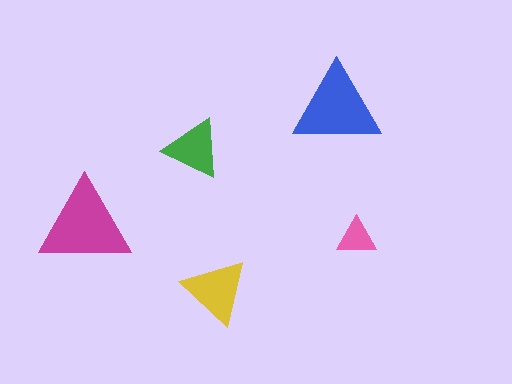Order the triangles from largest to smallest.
the magenta one, the blue one, the yellow one, the green one, the pink one.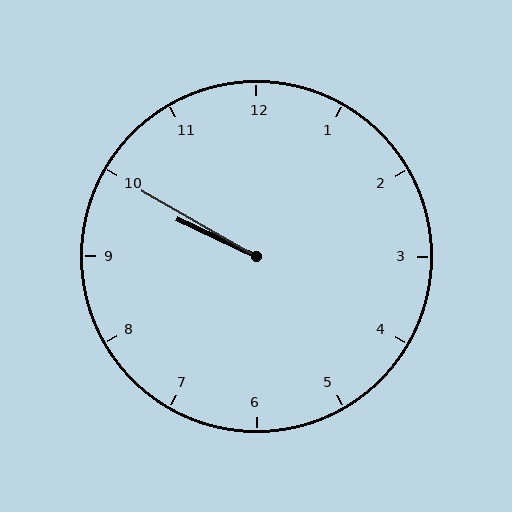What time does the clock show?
9:50.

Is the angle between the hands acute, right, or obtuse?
It is acute.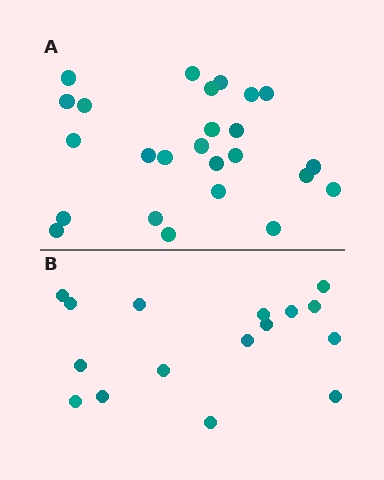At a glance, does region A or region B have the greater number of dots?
Region A (the top region) has more dots.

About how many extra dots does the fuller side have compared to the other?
Region A has roughly 8 or so more dots than region B.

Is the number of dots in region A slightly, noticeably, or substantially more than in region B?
Region A has substantially more. The ratio is roughly 1.6 to 1.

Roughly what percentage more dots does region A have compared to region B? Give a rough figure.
About 55% more.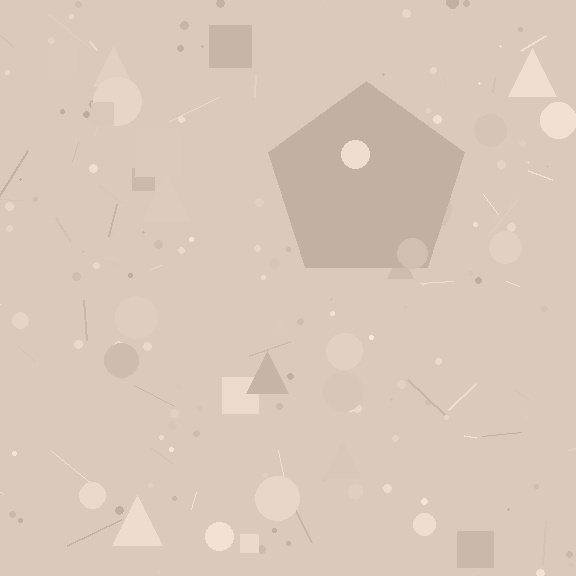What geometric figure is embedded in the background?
A pentagon is embedded in the background.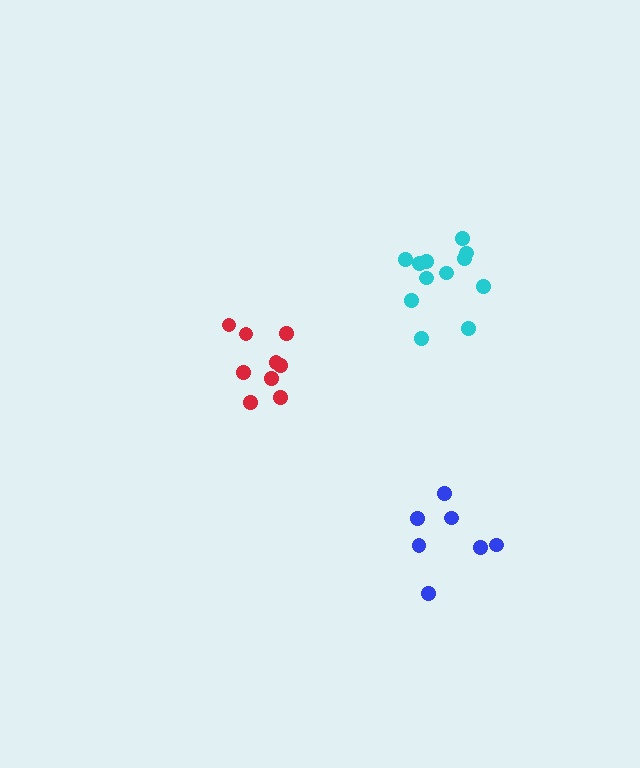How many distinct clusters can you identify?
There are 3 distinct clusters.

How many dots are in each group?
Group 1: 9 dots, Group 2: 12 dots, Group 3: 7 dots (28 total).